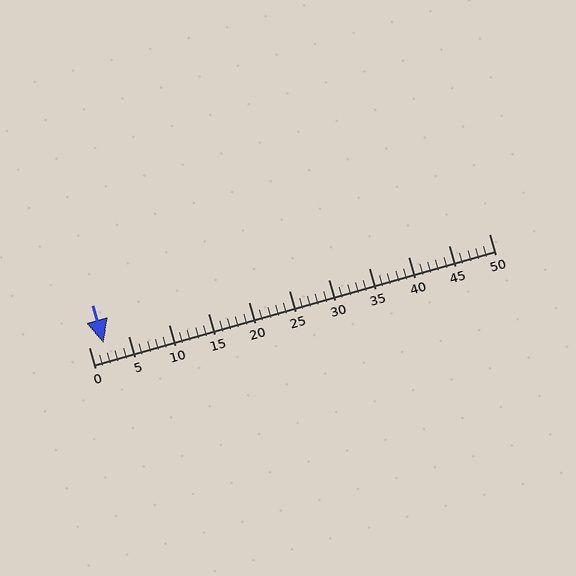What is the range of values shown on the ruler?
The ruler shows values from 0 to 50.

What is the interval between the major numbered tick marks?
The major tick marks are spaced 5 units apart.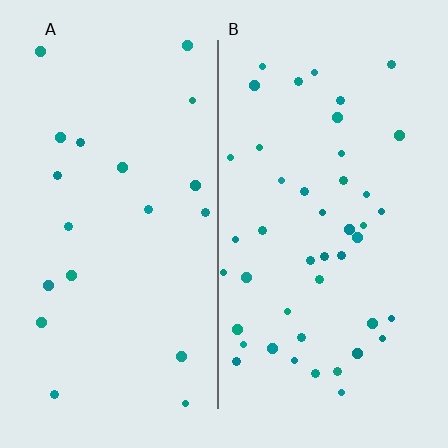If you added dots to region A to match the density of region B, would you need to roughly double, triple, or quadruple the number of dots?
Approximately double.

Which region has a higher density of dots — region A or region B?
B (the right).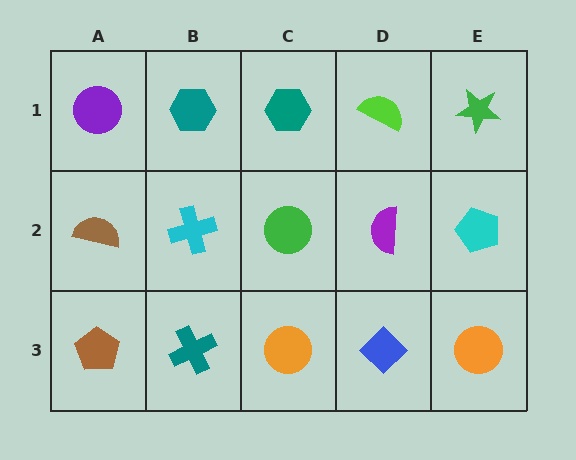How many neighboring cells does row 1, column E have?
2.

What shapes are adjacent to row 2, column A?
A purple circle (row 1, column A), a brown pentagon (row 3, column A), a cyan cross (row 2, column B).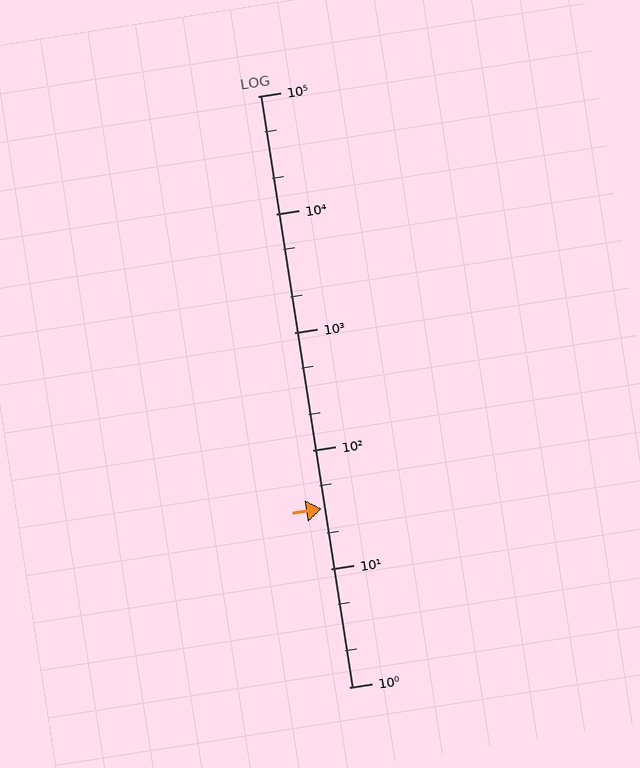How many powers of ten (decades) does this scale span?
The scale spans 5 decades, from 1 to 100000.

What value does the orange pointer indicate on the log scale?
The pointer indicates approximately 32.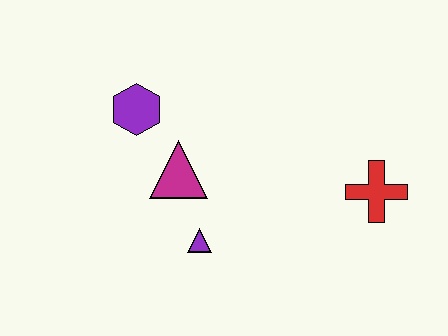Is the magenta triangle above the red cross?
Yes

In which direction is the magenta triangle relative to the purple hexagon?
The magenta triangle is below the purple hexagon.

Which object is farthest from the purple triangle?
The red cross is farthest from the purple triangle.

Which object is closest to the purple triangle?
The magenta triangle is closest to the purple triangle.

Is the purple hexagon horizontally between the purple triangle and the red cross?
No